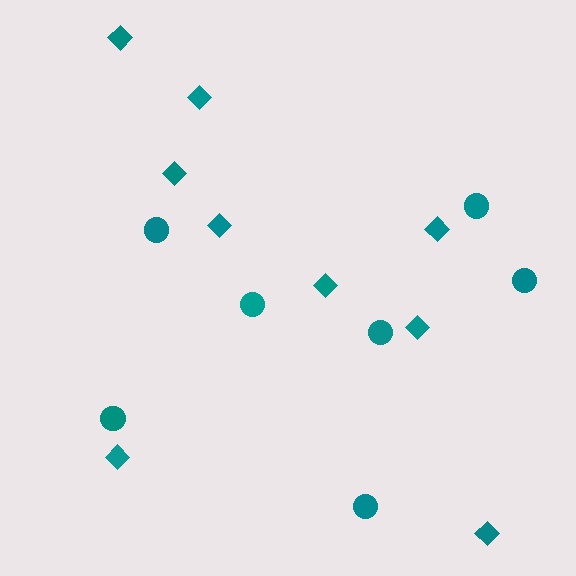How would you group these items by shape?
There are 2 groups: one group of diamonds (9) and one group of circles (7).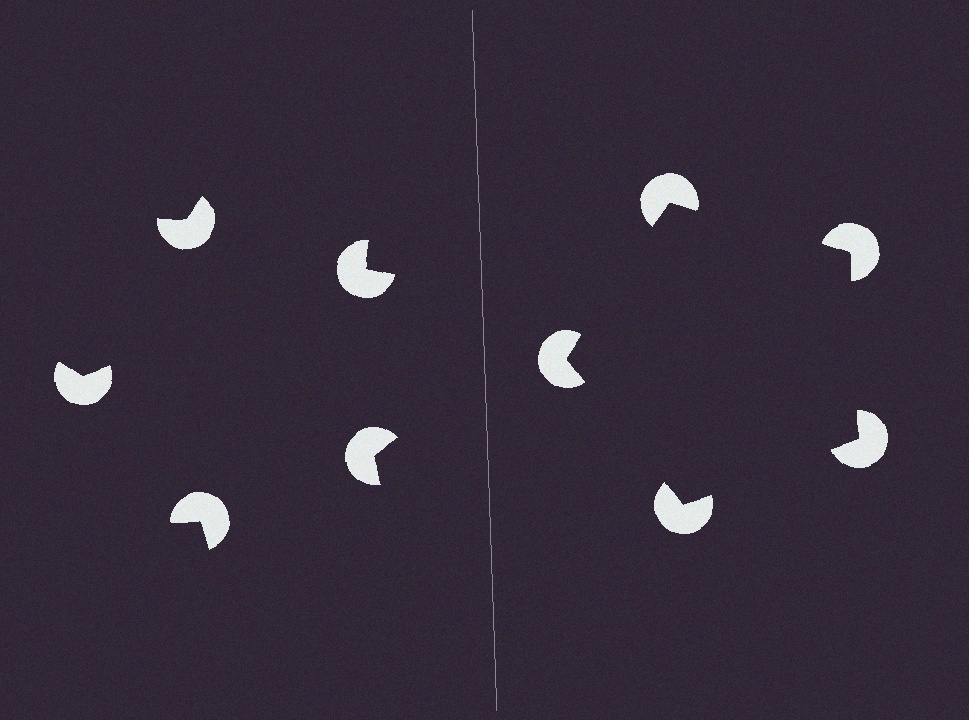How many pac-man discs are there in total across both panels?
10 — 5 on each side.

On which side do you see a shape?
An illusory pentagon appears on the right side. On the left side the wedge cuts are rotated, so no coherent shape forms.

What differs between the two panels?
The pac-man discs are positioned identically on both sides; only the wedge orientations differ. On the right they align to a pentagon; on the left they are misaligned.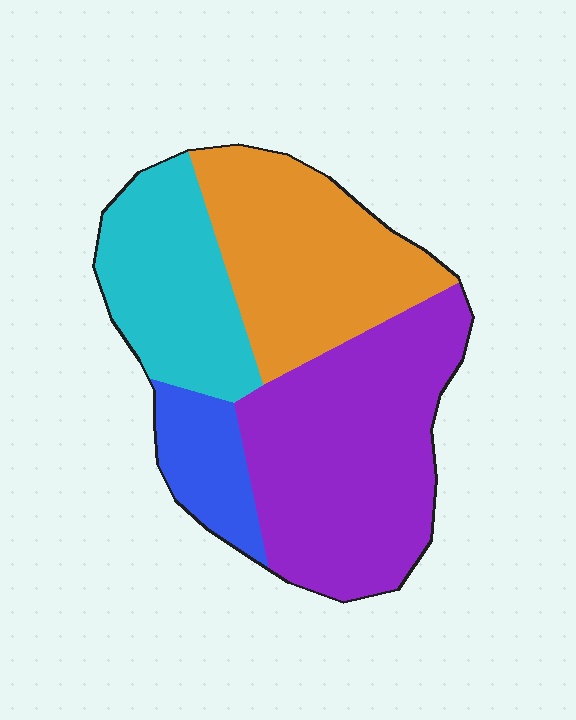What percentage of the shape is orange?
Orange takes up about one quarter (1/4) of the shape.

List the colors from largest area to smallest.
From largest to smallest: purple, orange, cyan, blue.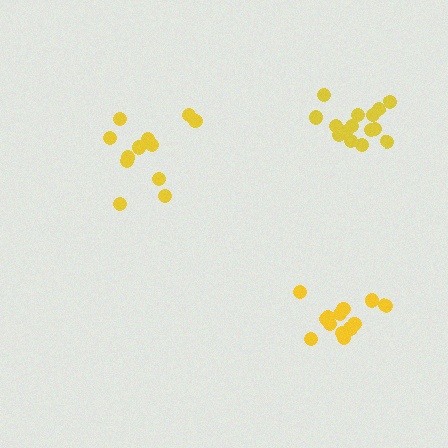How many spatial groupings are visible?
There are 3 spatial groupings.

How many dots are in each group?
Group 1: 12 dots, Group 2: 13 dots, Group 3: 15 dots (40 total).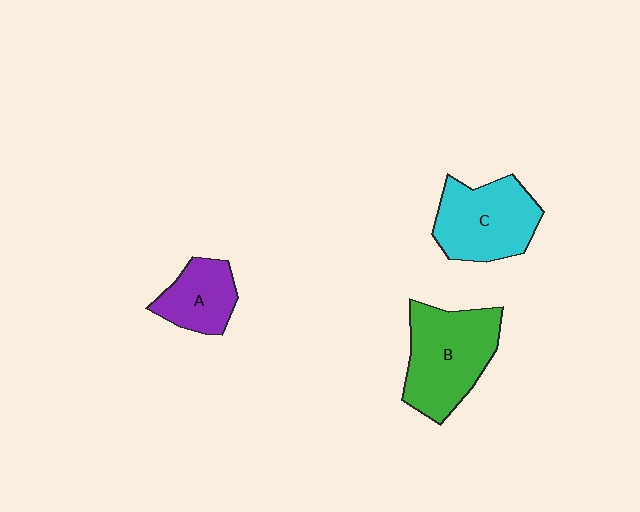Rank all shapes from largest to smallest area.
From largest to smallest: B (green), C (cyan), A (purple).